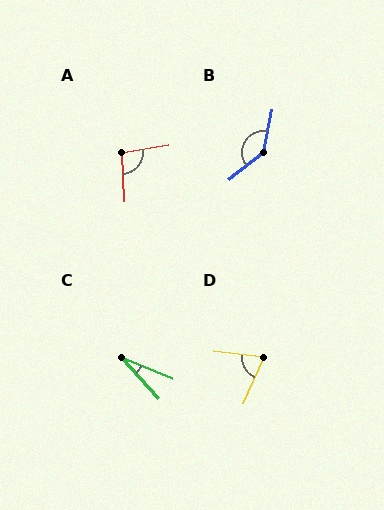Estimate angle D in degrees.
Approximately 73 degrees.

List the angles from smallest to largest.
C (25°), D (73°), A (97°), B (140°).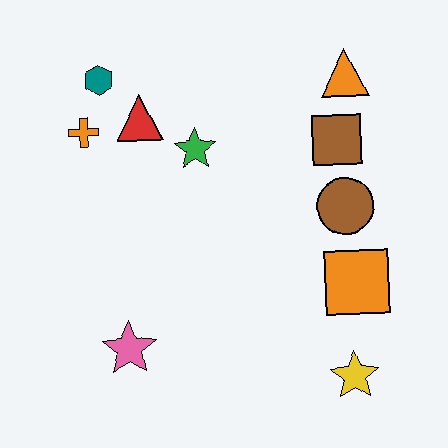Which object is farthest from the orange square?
The teal hexagon is farthest from the orange square.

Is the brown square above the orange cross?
No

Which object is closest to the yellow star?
The orange square is closest to the yellow star.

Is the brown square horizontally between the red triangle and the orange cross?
No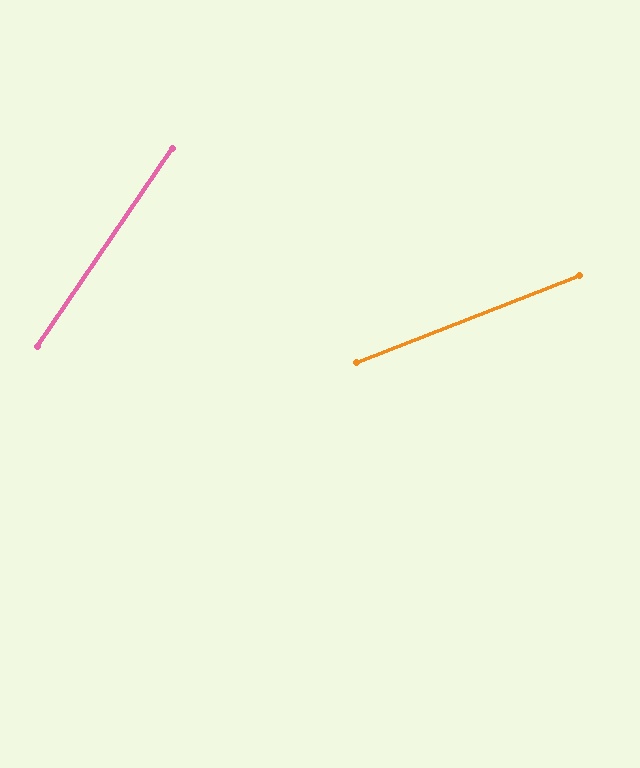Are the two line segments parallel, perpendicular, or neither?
Neither parallel nor perpendicular — they differ by about 34°.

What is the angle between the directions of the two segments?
Approximately 34 degrees.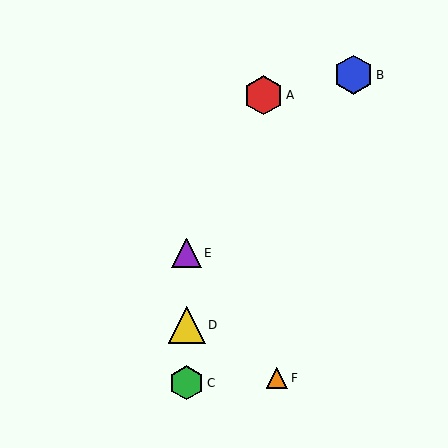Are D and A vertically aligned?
No, D is at x≈187 and A is at x≈263.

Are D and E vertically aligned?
Yes, both are at x≈187.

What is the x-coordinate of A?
Object A is at x≈263.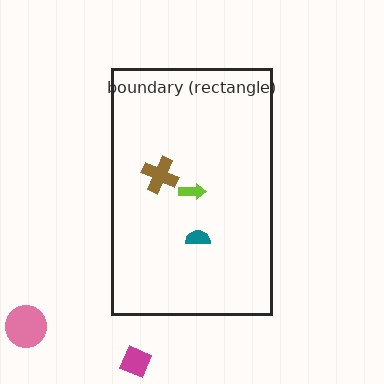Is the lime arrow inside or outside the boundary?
Inside.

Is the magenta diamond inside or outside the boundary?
Outside.